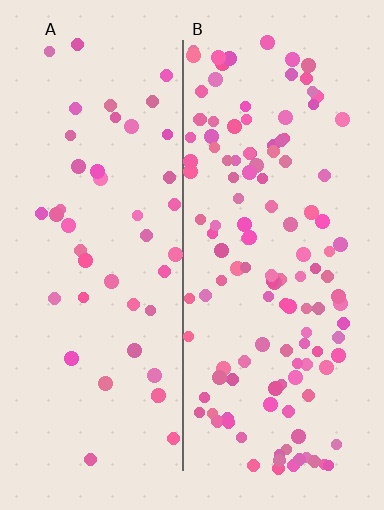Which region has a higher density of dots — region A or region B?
B (the right).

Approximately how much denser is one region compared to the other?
Approximately 2.7× — region B over region A.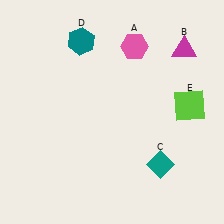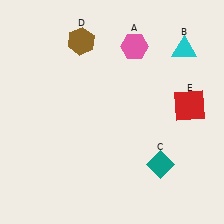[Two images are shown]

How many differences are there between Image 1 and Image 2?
There are 3 differences between the two images.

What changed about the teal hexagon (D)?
In Image 1, D is teal. In Image 2, it changed to brown.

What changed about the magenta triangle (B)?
In Image 1, B is magenta. In Image 2, it changed to cyan.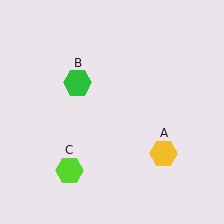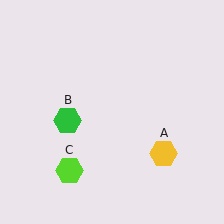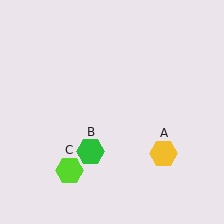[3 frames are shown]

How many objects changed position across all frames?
1 object changed position: green hexagon (object B).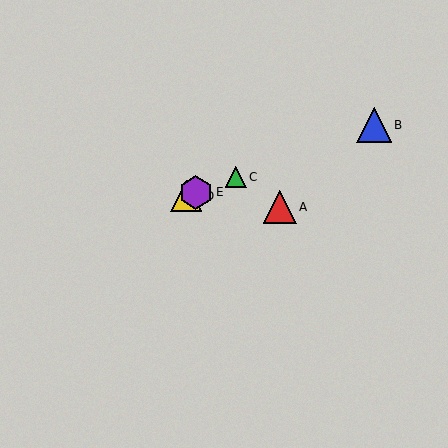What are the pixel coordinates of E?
Object E is at (196, 192).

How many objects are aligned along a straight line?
4 objects (B, C, D, E) are aligned along a straight line.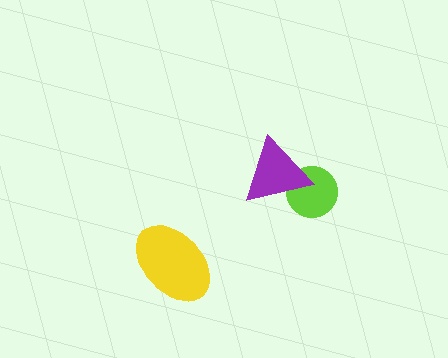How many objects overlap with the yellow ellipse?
0 objects overlap with the yellow ellipse.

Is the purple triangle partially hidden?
No, no other shape covers it.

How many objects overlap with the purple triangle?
1 object overlaps with the purple triangle.